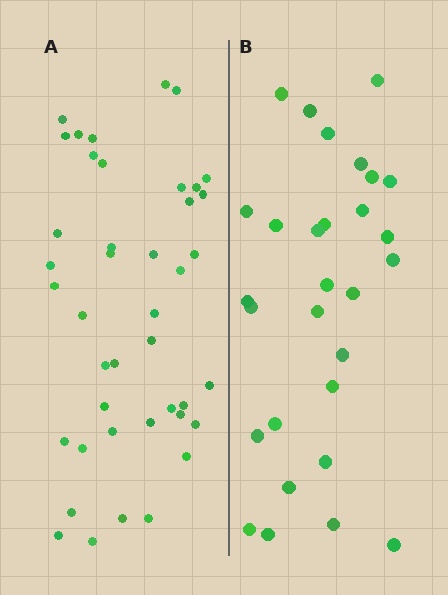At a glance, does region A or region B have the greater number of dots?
Region A (the left region) has more dots.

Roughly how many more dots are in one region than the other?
Region A has approximately 15 more dots than region B.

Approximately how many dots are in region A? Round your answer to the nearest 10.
About 40 dots. (The exact count is 42, which rounds to 40.)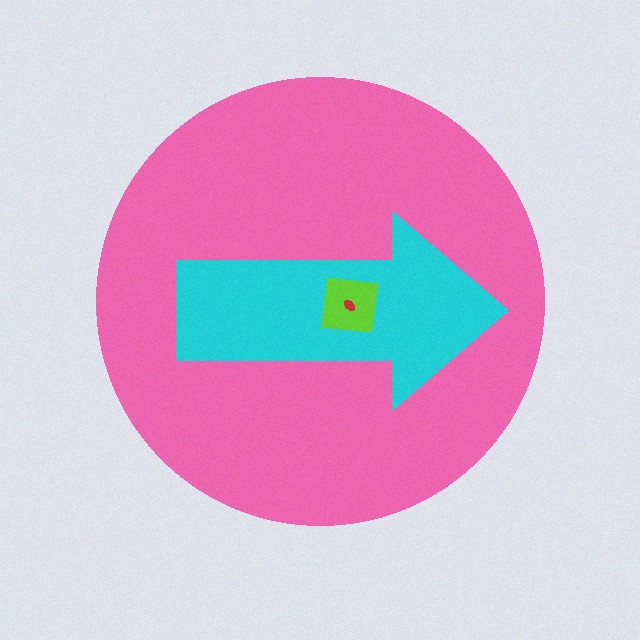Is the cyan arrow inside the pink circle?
Yes.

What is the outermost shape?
The pink circle.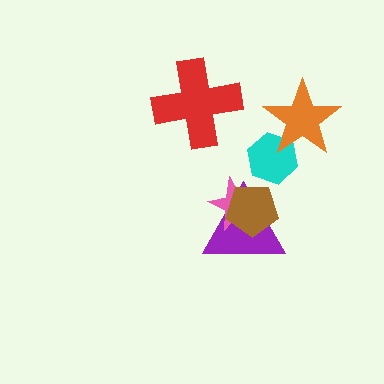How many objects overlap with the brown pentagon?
2 objects overlap with the brown pentagon.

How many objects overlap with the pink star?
2 objects overlap with the pink star.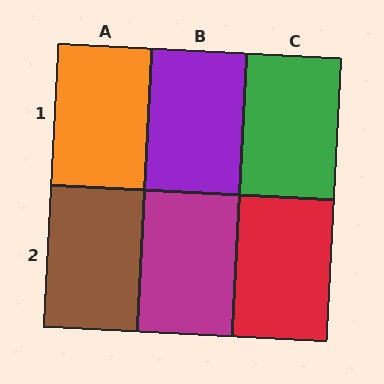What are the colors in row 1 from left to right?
Orange, purple, green.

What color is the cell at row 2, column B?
Magenta.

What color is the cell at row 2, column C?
Red.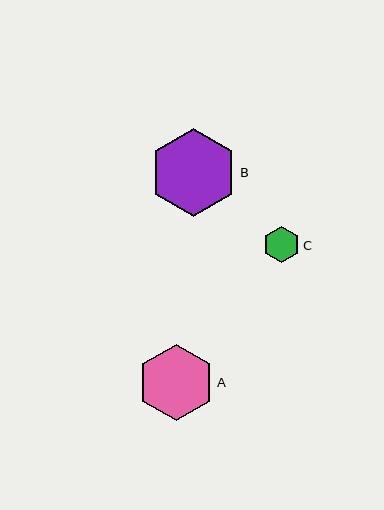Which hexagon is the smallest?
Hexagon C is the smallest with a size of approximately 37 pixels.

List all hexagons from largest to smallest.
From largest to smallest: B, A, C.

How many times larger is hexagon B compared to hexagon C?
Hexagon B is approximately 2.4 times the size of hexagon C.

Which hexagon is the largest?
Hexagon B is the largest with a size of approximately 88 pixels.